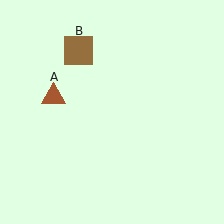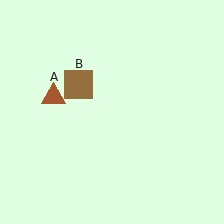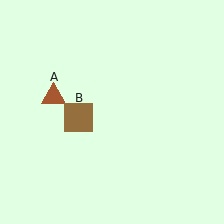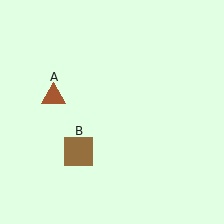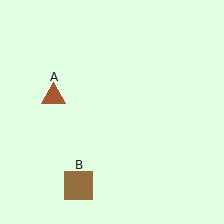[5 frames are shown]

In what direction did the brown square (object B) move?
The brown square (object B) moved down.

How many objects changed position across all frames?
1 object changed position: brown square (object B).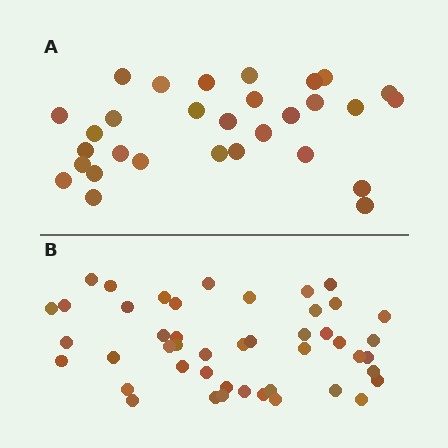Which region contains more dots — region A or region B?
Region B (the bottom region) has more dots.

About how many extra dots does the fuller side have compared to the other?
Region B has approximately 15 more dots than region A.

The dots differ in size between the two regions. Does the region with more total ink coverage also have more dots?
No. Region A has more total ink coverage because its dots are larger, but region B actually contains more individual dots. Total area can be misleading — the number of items is what matters here.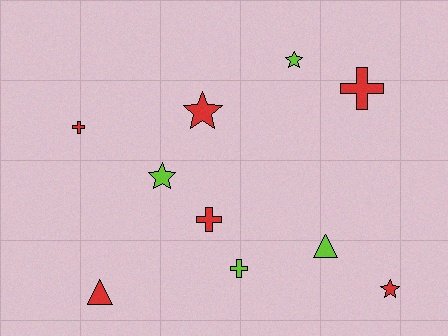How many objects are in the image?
There are 10 objects.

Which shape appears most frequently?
Star, with 4 objects.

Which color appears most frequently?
Red, with 6 objects.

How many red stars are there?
There are 2 red stars.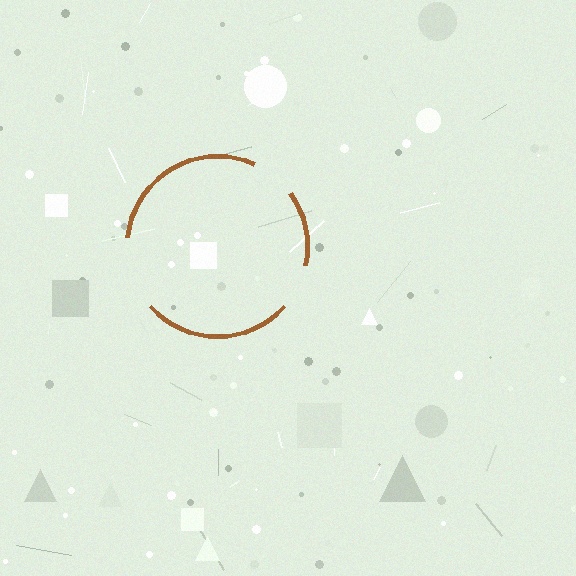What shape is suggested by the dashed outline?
The dashed outline suggests a circle.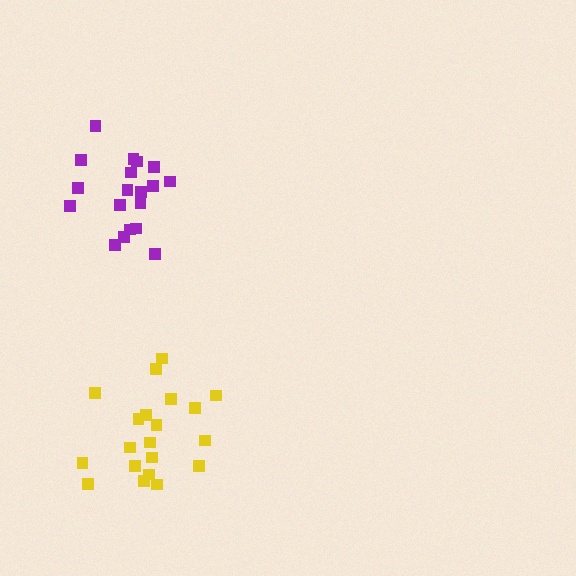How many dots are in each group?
Group 1: 20 dots, Group 2: 19 dots (39 total).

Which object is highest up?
The purple cluster is topmost.